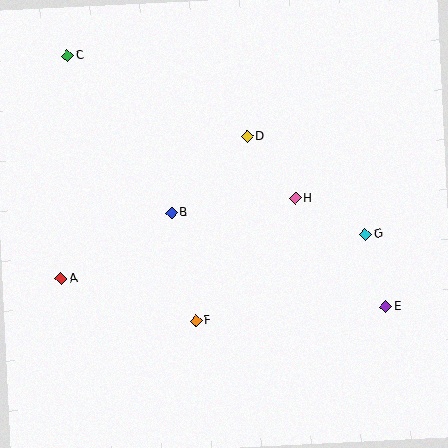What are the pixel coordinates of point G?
Point G is at (365, 234).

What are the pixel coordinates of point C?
Point C is at (67, 56).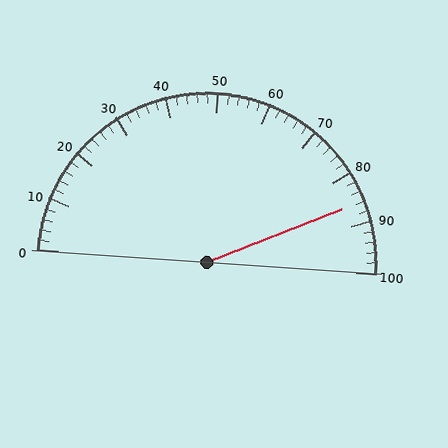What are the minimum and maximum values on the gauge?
The gauge ranges from 0 to 100.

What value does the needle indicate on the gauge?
The needle indicates approximately 86.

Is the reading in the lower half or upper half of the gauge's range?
The reading is in the upper half of the range (0 to 100).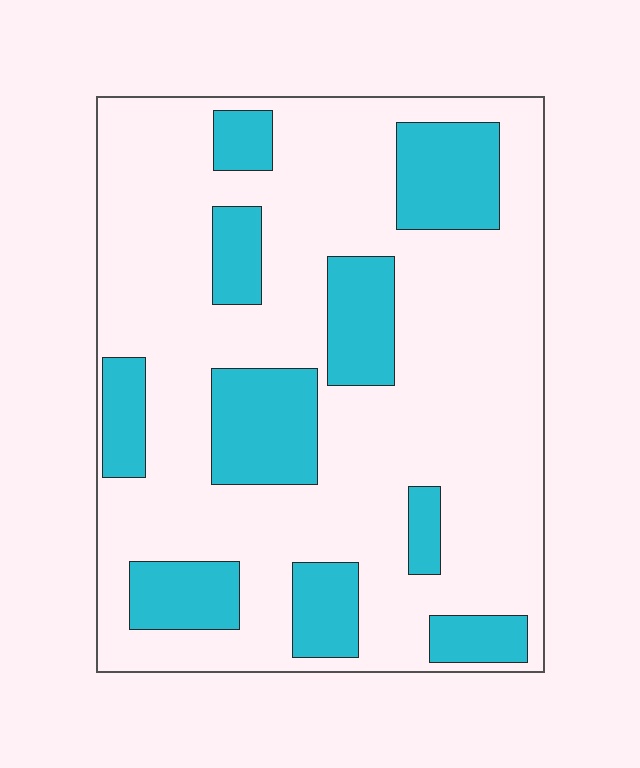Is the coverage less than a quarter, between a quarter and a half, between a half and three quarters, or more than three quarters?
Between a quarter and a half.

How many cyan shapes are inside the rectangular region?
10.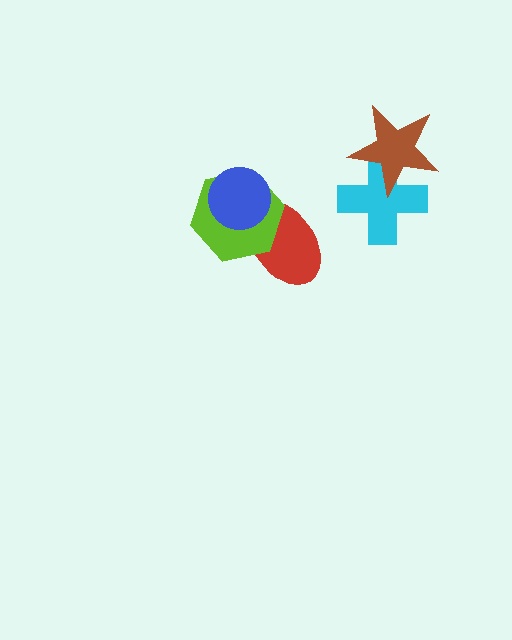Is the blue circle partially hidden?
No, no other shape covers it.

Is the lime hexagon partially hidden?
Yes, it is partially covered by another shape.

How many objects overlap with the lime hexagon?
2 objects overlap with the lime hexagon.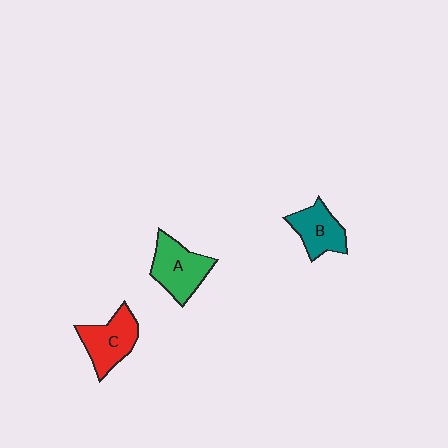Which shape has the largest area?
Shape A (green).